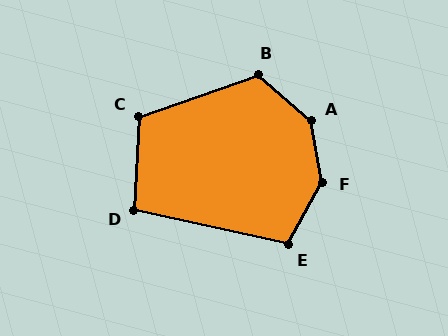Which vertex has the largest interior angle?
A, at approximately 141 degrees.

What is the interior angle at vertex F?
Approximately 141 degrees (obtuse).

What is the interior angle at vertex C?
Approximately 112 degrees (obtuse).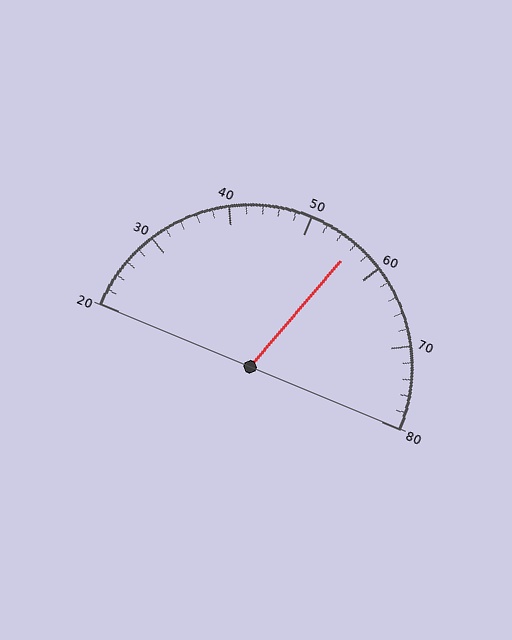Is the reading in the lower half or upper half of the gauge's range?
The reading is in the upper half of the range (20 to 80).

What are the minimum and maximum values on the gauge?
The gauge ranges from 20 to 80.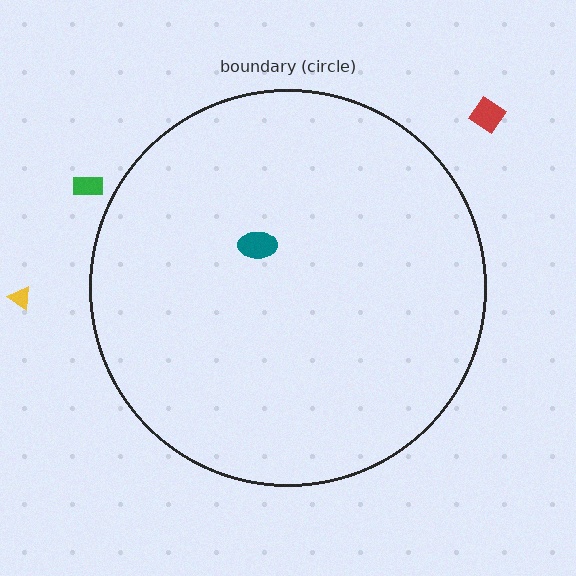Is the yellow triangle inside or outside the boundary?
Outside.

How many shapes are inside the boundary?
1 inside, 3 outside.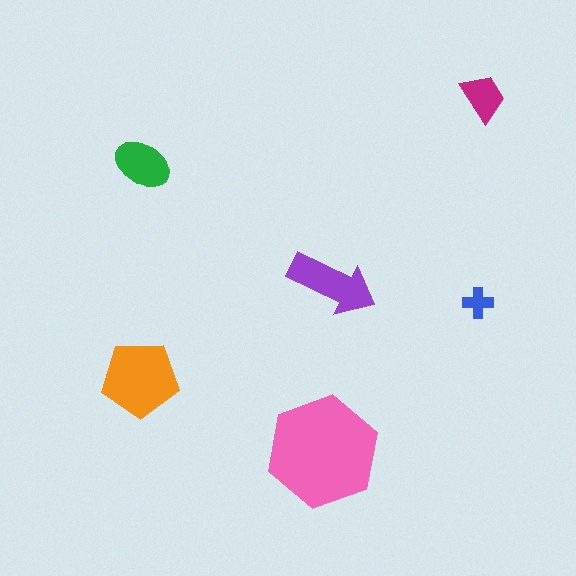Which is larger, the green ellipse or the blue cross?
The green ellipse.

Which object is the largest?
The pink hexagon.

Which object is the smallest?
The blue cross.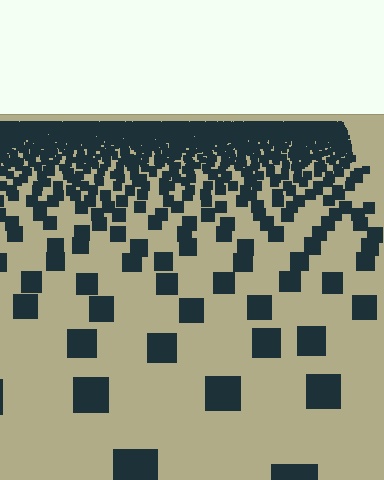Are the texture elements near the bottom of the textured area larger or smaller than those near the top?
Larger. Near the bottom, elements are closer to the viewer and appear at a bigger on-screen size.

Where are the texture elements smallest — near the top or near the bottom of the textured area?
Near the top.